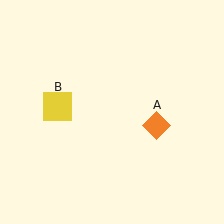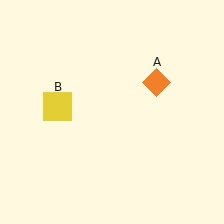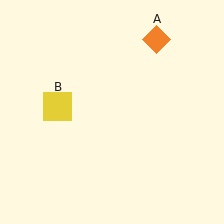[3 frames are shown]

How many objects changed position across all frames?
1 object changed position: orange diamond (object A).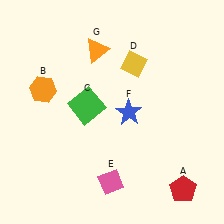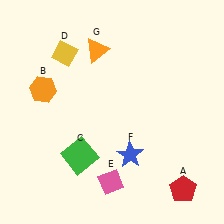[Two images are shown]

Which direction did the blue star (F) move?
The blue star (F) moved down.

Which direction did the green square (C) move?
The green square (C) moved down.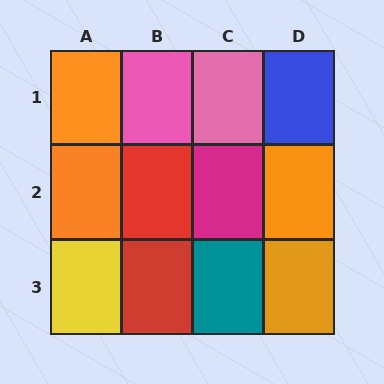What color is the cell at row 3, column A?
Yellow.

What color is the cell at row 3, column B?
Red.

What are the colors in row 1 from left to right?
Orange, pink, pink, blue.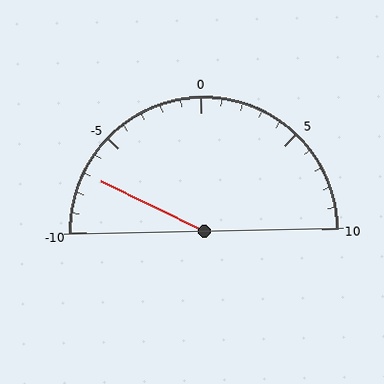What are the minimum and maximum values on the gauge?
The gauge ranges from -10 to 10.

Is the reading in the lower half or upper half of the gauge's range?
The reading is in the lower half of the range (-10 to 10).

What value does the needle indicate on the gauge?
The needle indicates approximately -7.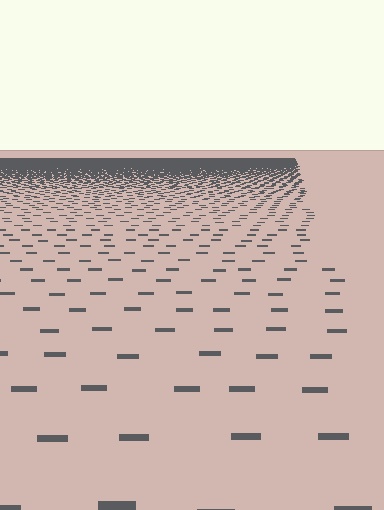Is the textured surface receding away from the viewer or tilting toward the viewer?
The surface is receding away from the viewer. Texture elements get smaller and denser toward the top.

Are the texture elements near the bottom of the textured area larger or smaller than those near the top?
Larger. Near the bottom, elements are closer to the viewer and appear at a bigger on-screen size.